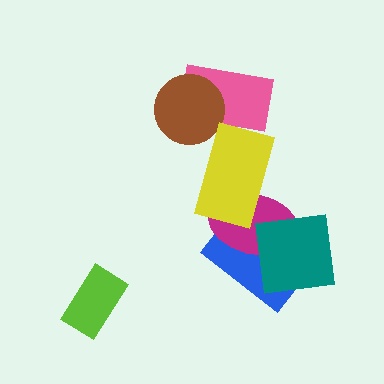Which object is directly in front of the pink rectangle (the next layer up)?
The brown circle is directly in front of the pink rectangle.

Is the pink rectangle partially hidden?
Yes, it is partially covered by another shape.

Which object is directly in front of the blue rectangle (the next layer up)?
The magenta ellipse is directly in front of the blue rectangle.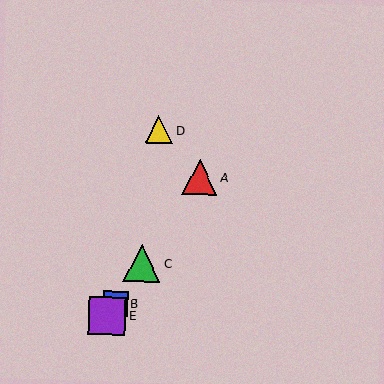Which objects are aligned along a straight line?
Objects A, B, C, E are aligned along a straight line.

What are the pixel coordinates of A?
Object A is at (200, 177).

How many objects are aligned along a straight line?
4 objects (A, B, C, E) are aligned along a straight line.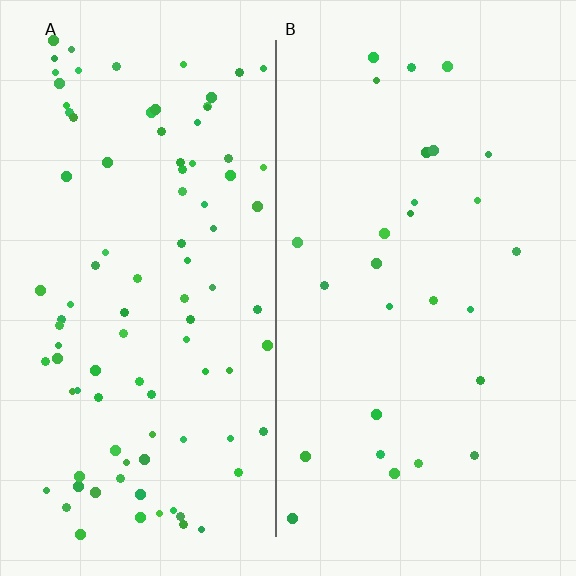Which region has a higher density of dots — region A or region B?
A (the left).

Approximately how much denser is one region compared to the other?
Approximately 3.6× — region A over region B.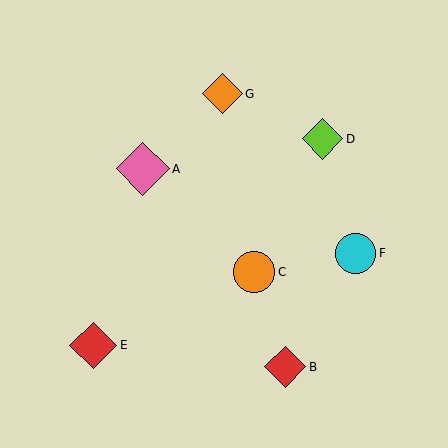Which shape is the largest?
The pink diamond (labeled A) is the largest.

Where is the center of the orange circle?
The center of the orange circle is at (254, 272).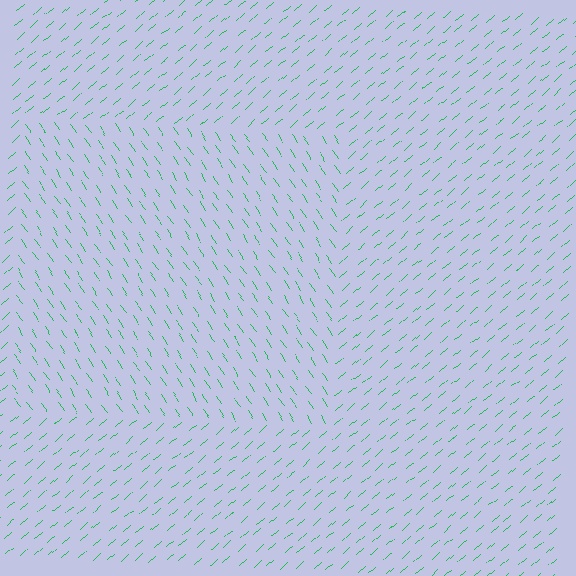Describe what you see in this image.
The image is filled with small green line segments. A rectangle region in the image has lines oriented differently from the surrounding lines, creating a visible texture boundary.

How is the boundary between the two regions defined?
The boundary is defined purely by a change in line orientation (approximately 84 degrees difference). All lines are the same color and thickness.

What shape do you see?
I see a rectangle.